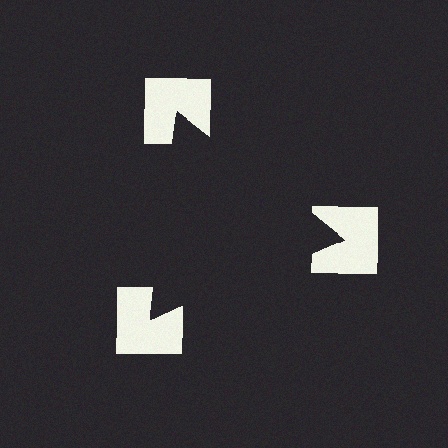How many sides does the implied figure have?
3 sides.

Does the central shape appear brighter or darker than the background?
It typically appears slightly darker than the background, even though no actual brightness change is drawn.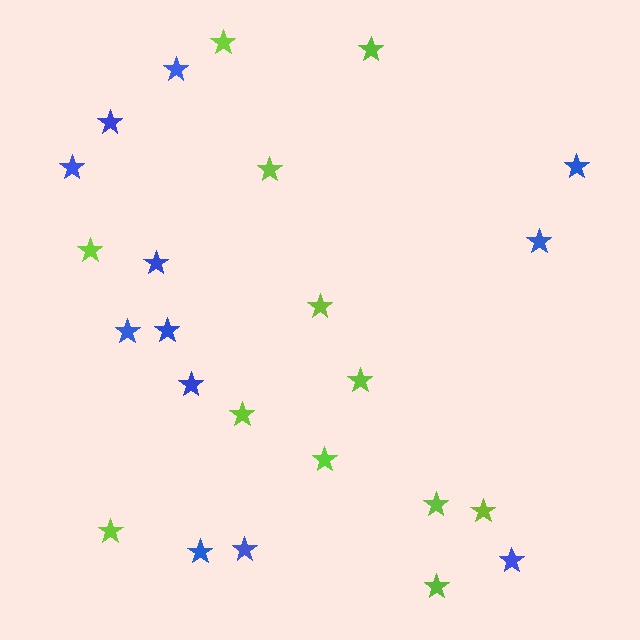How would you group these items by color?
There are 2 groups: one group of blue stars (12) and one group of lime stars (12).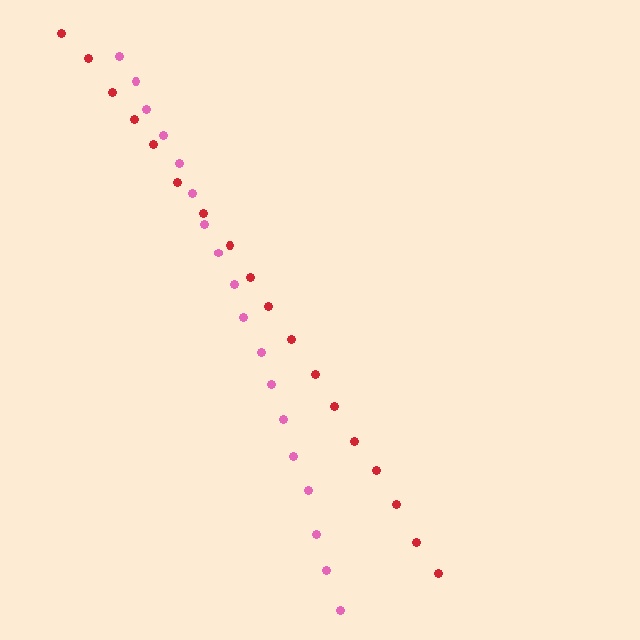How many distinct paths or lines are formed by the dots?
There are 2 distinct paths.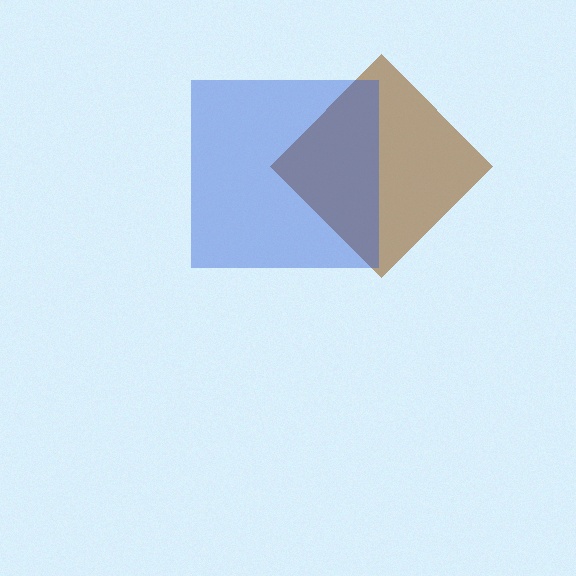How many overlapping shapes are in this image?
There are 2 overlapping shapes in the image.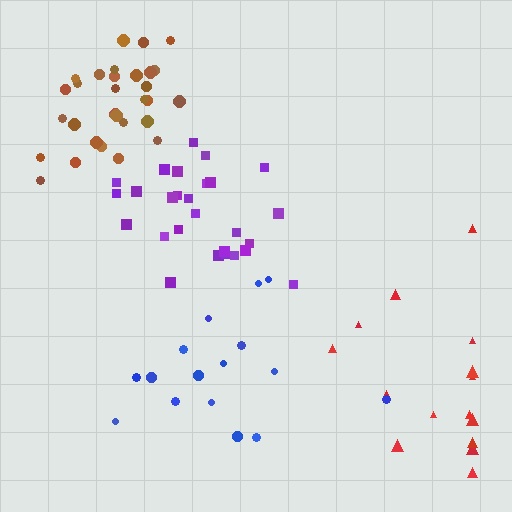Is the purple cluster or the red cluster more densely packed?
Purple.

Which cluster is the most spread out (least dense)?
Red.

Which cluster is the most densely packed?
Brown.